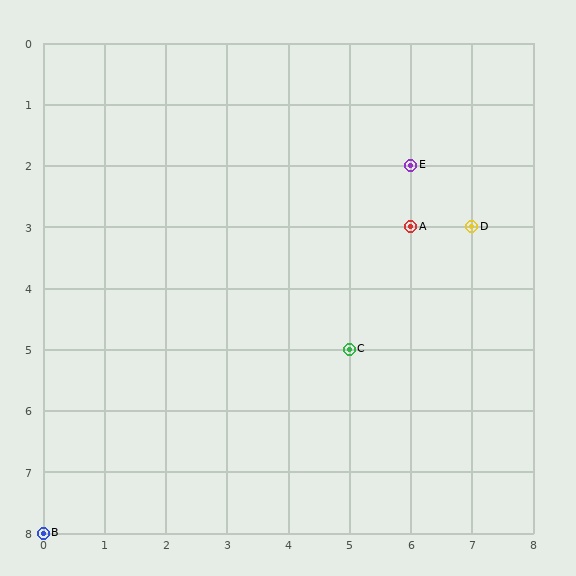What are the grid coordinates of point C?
Point C is at grid coordinates (5, 5).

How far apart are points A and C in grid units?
Points A and C are 1 column and 2 rows apart (about 2.2 grid units diagonally).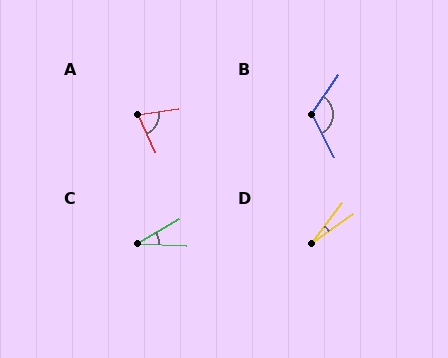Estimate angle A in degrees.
Approximately 72 degrees.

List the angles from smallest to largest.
D (17°), C (33°), A (72°), B (118°).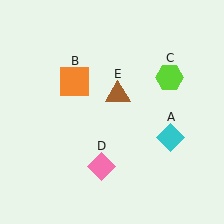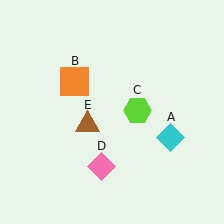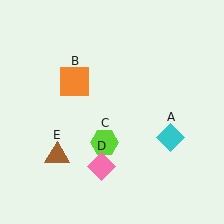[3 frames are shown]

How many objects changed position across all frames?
2 objects changed position: lime hexagon (object C), brown triangle (object E).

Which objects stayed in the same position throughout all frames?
Cyan diamond (object A) and orange square (object B) and pink diamond (object D) remained stationary.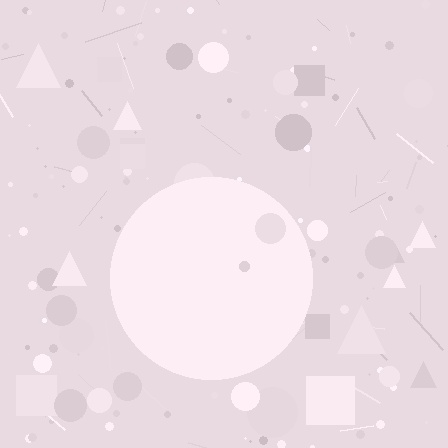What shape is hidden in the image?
A circle is hidden in the image.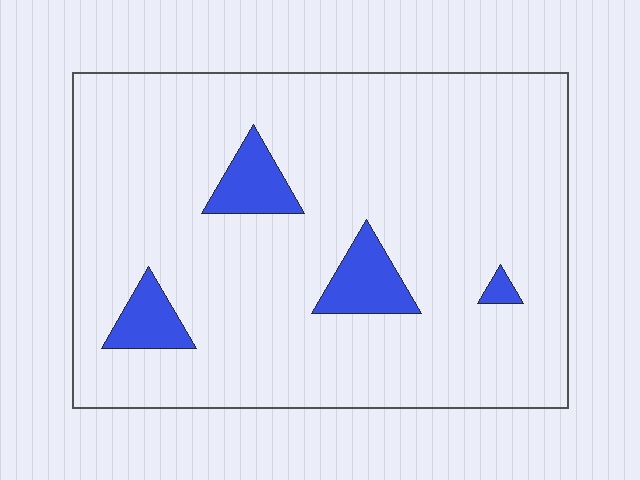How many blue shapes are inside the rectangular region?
4.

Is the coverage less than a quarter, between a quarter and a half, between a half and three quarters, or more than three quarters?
Less than a quarter.